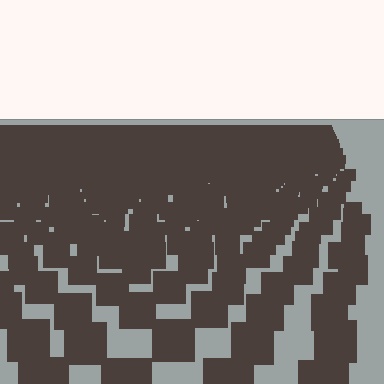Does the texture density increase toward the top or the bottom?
Density increases toward the top.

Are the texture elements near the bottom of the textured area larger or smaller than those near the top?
Larger. Near the bottom, elements are closer to the viewer and appear at a bigger on-screen size.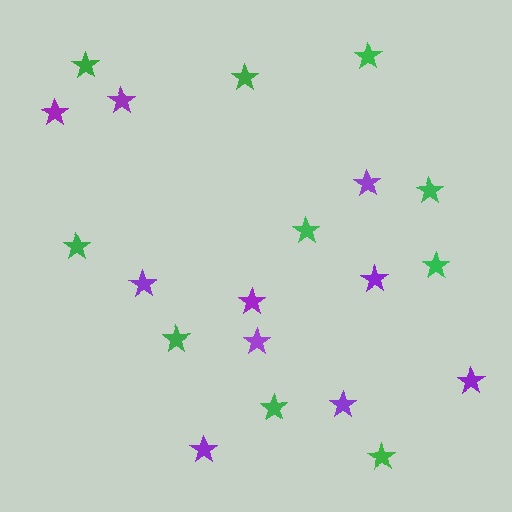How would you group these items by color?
There are 2 groups: one group of purple stars (10) and one group of green stars (10).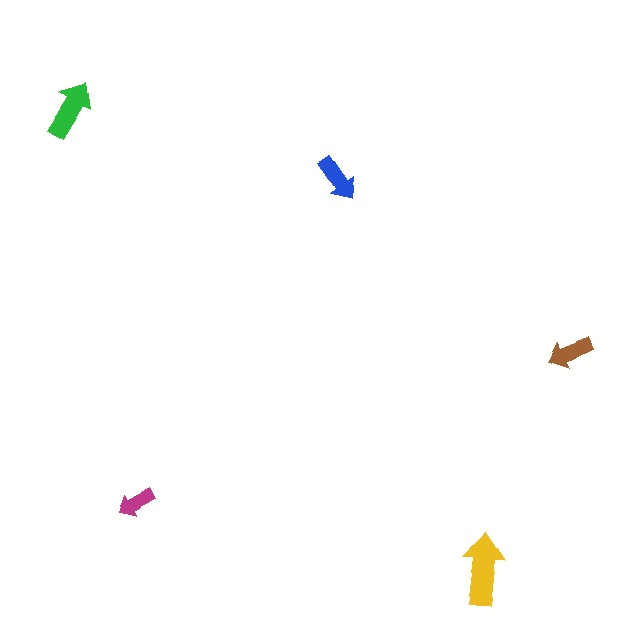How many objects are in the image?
There are 5 objects in the image.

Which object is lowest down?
The yellow arrow is bottommost.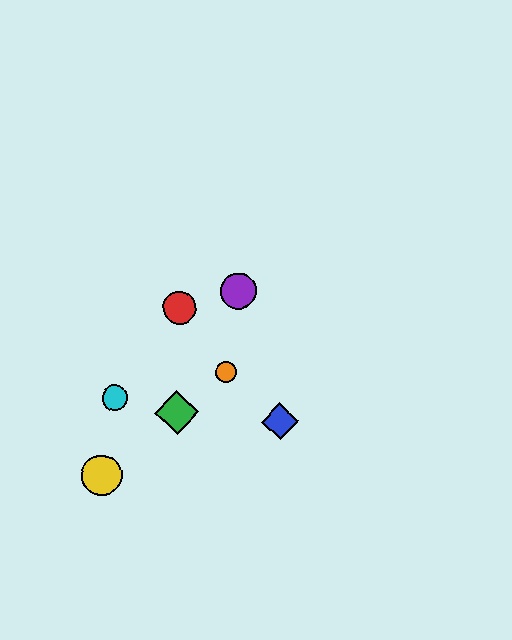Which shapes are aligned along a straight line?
The green diamond, the yellow circle, the orange circle are aligned along a straight line.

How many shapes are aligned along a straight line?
3 shapes (the green diamond, the yellow circle, the orange circle) are aligned along a straight line.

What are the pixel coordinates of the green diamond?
The green diamond is at (177, 413).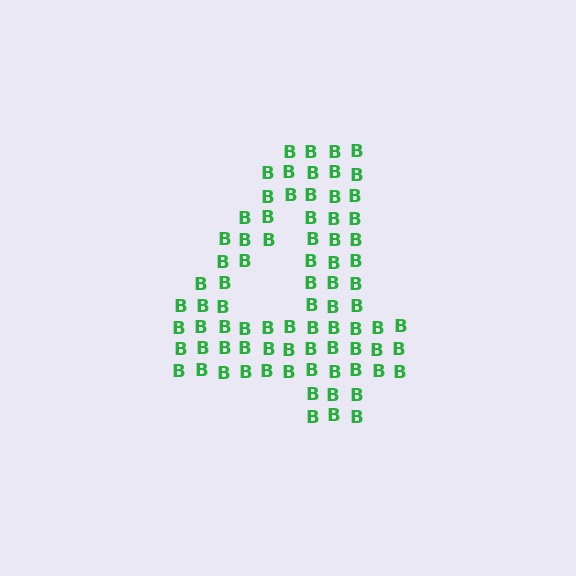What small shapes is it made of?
It is made of small letter B's.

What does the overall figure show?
The overall figure shows the digit 4.